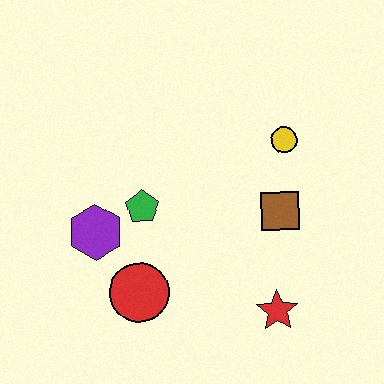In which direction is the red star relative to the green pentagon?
The red star is to the right of the green pentagon.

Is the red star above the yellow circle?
No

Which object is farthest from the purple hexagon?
The yellow circle is farthest from the purple hexagon.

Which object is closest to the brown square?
The yellow circle is closest to the brown square.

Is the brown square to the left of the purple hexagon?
No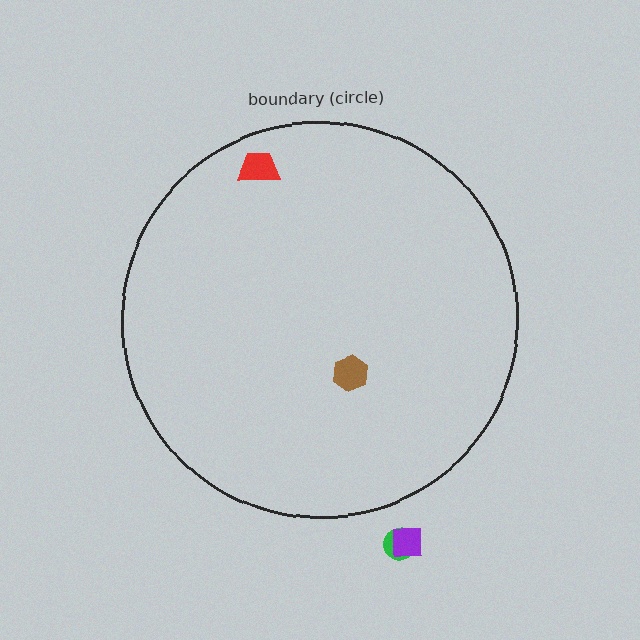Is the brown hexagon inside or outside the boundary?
Inside.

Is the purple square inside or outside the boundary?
Outside.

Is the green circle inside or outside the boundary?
Outside.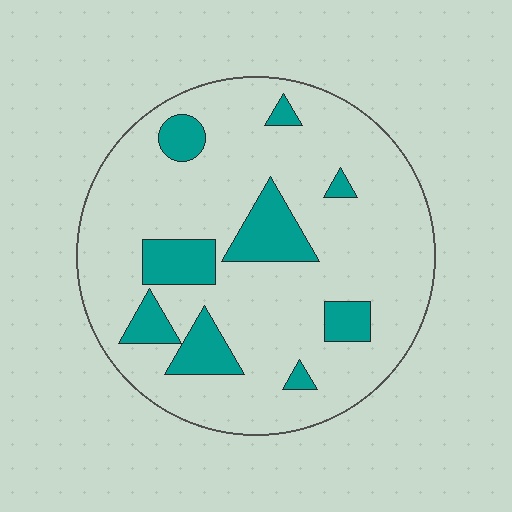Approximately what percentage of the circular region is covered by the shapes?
Approximately 20%.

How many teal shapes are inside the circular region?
9.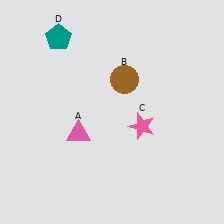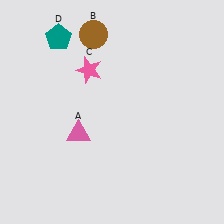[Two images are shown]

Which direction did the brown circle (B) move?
The brown circle (B) moved up.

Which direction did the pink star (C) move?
The pink star (C) moved up.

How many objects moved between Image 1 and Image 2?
2 objects moved between the two images.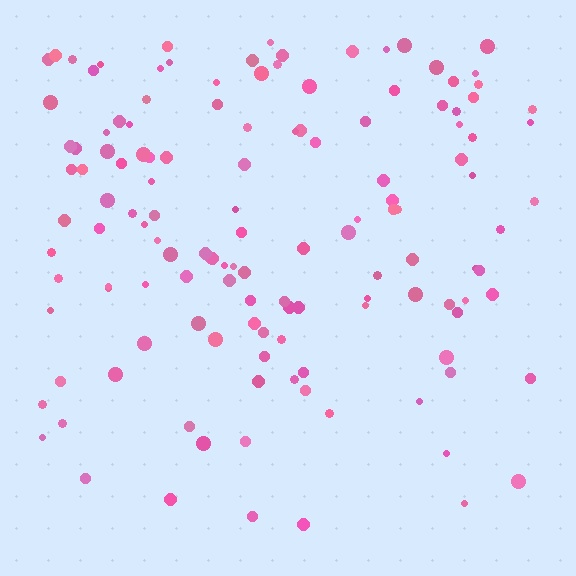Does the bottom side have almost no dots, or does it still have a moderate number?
Still a moderate number, just noticeably fewer than the top.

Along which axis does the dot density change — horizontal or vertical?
Vertical.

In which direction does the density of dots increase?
From bottom to top, with the top side densest.